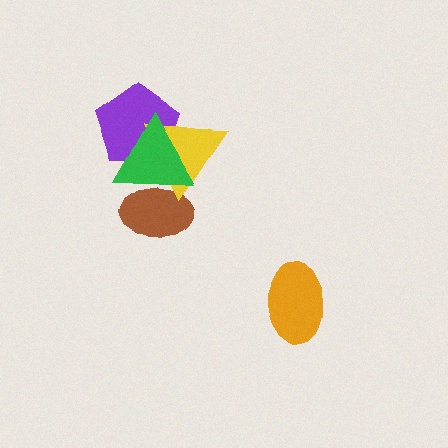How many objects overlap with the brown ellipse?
2 objects overlap with the brown ellipse.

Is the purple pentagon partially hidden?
Yes, it is partially covered by another shape.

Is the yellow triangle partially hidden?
Yes, it is partially covered by another shape.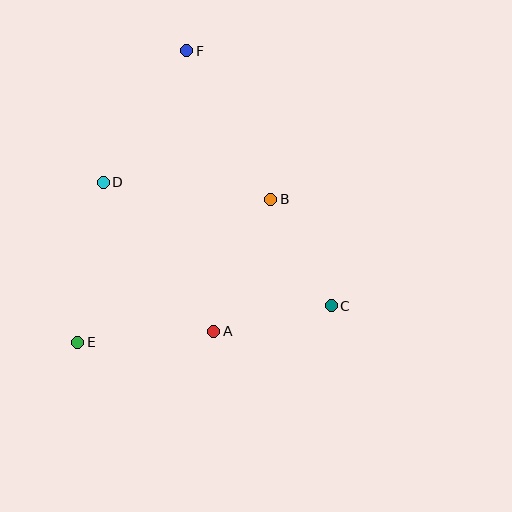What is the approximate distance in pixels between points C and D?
The distance between C and D is approximately 259 pixels.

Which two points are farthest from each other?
Points E and F are farthest from each other.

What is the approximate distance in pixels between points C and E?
The distance between C and E is approximately 256 pixels.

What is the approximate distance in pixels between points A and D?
The distance between A and D is approximately 186 pixels.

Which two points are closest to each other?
Points A and C are closest to each other.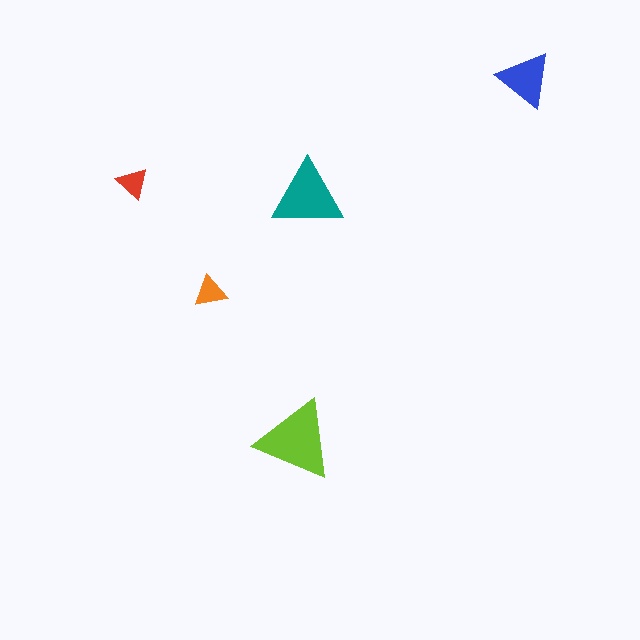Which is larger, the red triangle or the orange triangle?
The orange one.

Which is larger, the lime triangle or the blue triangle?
The lime one.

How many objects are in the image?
There are 5 objects in the image.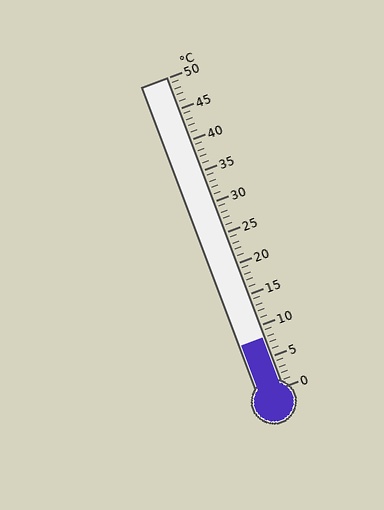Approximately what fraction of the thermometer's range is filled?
The thermometer is filled to approximately 15% of its range.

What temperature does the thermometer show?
The thermometer shows approximately 8°C.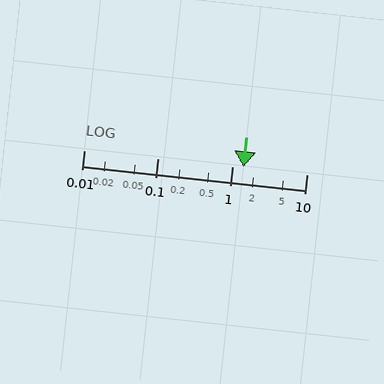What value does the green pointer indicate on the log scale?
The pointer indicates approximately 1.4.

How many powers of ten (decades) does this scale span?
The scale spans 3 decades, from 0.01 to 10.